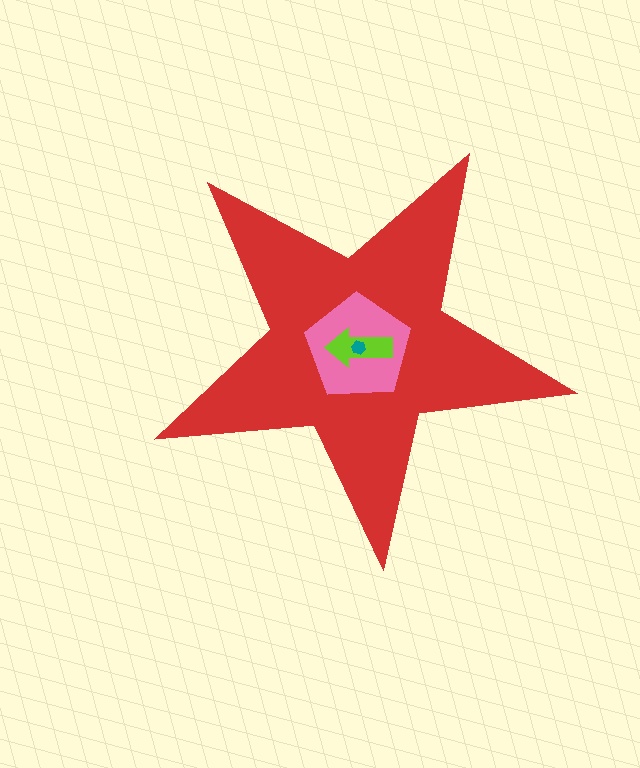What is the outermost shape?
The red star.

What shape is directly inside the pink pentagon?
The lime arrow.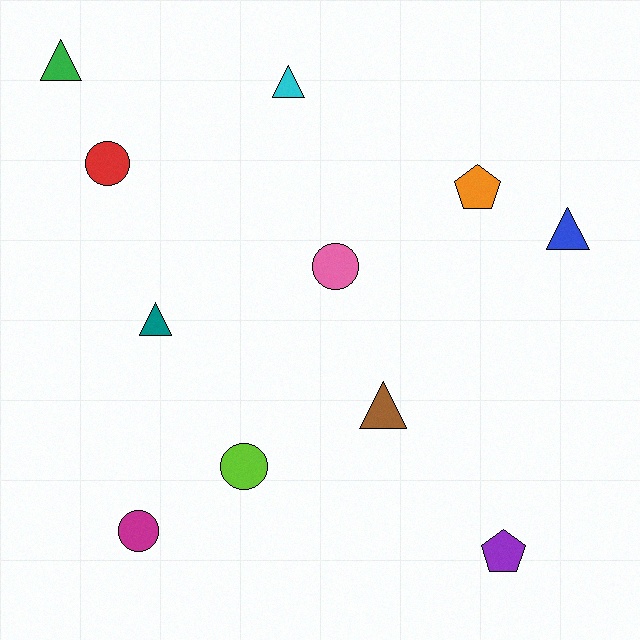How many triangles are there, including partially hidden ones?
There are 5 triangles.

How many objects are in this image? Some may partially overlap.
There are 11 objects.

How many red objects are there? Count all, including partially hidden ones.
There is 1 red object.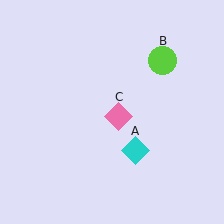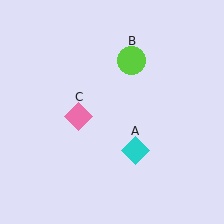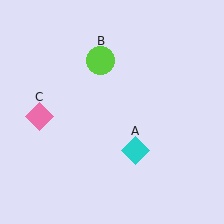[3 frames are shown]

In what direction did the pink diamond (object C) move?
The pink diamond (object C) moved left.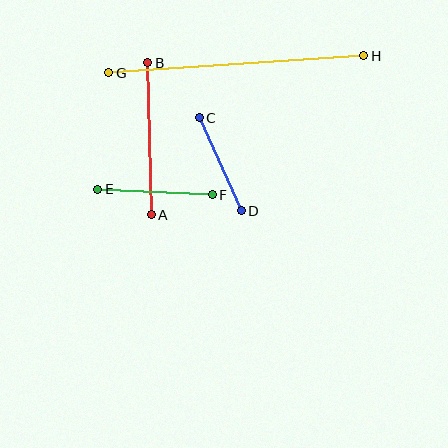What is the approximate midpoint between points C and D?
The midpoint is at approximately (220, 164) pixels.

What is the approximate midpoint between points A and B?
The midpoint is at approximately (150, 139) pixels.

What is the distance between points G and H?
The distance is approximately 255 pixels.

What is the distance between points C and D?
The distance is approximately 102 pixels.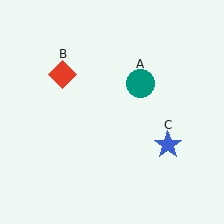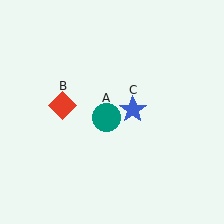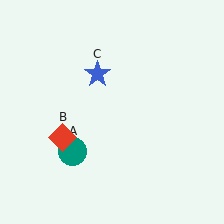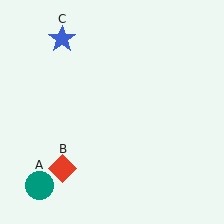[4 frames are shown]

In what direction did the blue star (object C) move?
The blue star (object C) moved up and to the left.